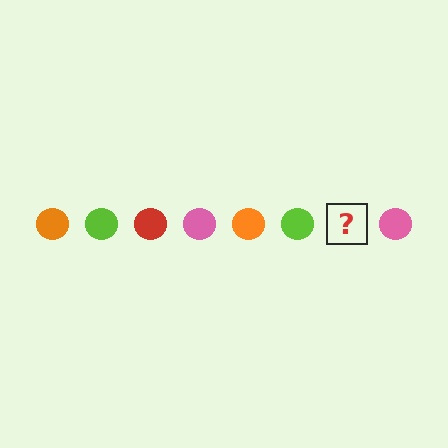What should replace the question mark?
The question mark should be replaced with a red circle.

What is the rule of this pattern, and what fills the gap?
The rule is that the pattern cycles through orange, lime, red, pink circles. The gap should be filled with a red circle.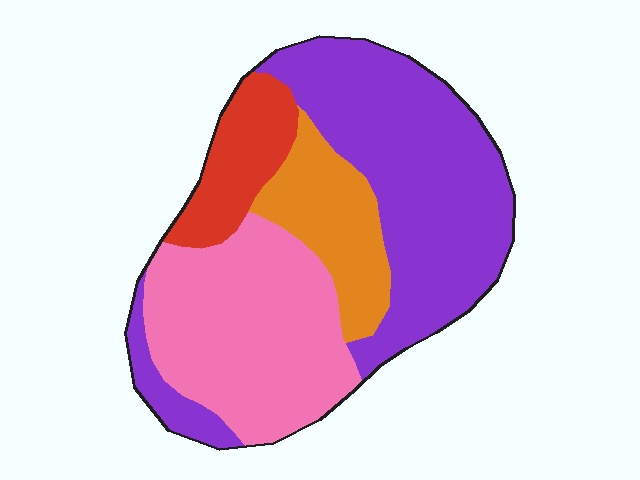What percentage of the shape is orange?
Orange covers 14% of the shape.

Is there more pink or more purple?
Purple.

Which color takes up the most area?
Purple, at roughly 45%.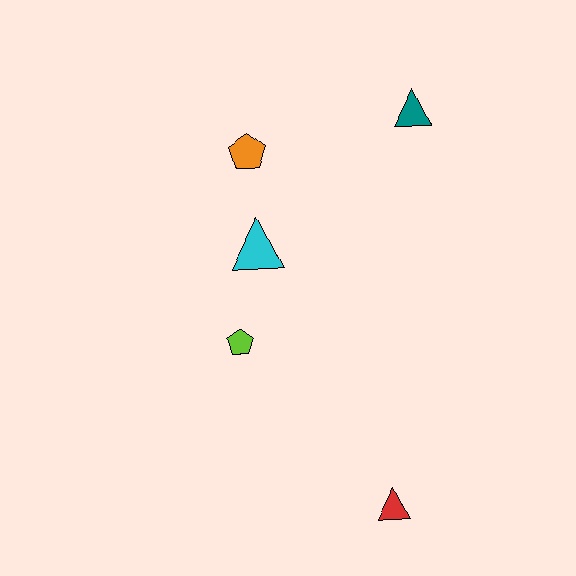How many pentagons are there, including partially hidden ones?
There are 2 pentagons.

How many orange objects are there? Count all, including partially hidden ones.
There is 1 orange object.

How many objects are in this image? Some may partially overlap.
There are 5 objects.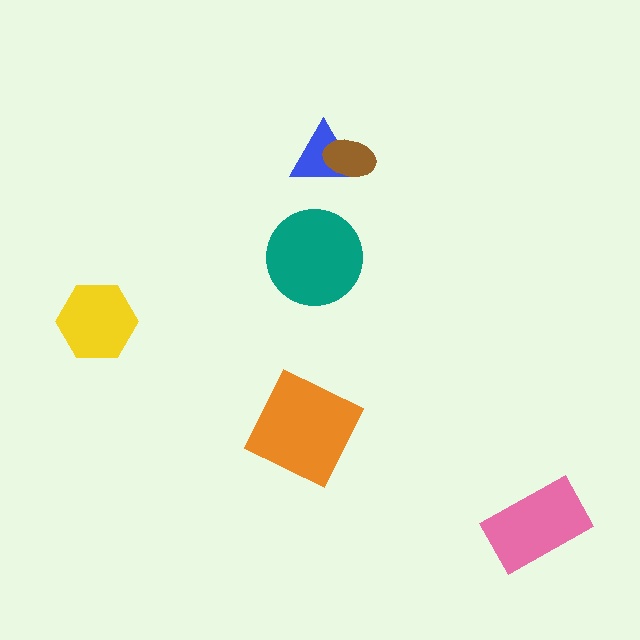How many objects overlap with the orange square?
0 objects overlap with the orange square.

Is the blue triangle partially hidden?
Yes, it is partially covered by another shape.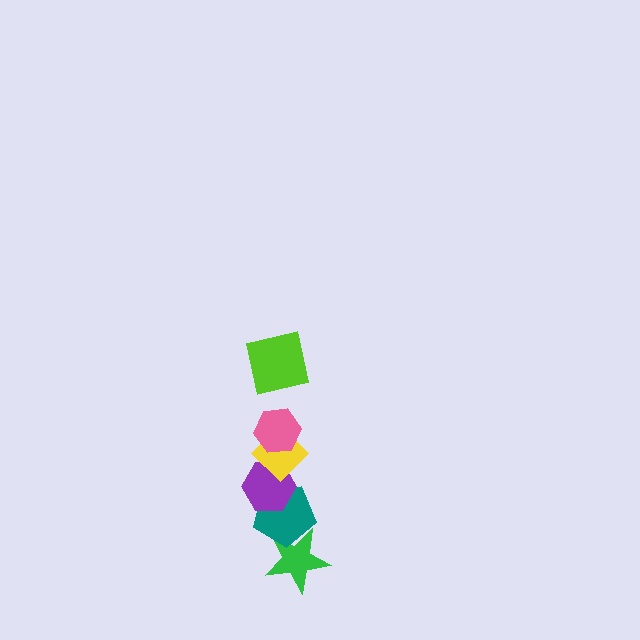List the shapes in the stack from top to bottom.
From top to bottom: the lime square, the pink hexagon, the yellow diamond, the purple hexagon, the teal pentagon, the green star.